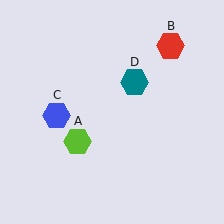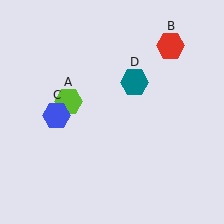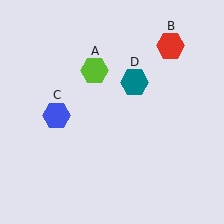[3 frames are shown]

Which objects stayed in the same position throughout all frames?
Red hexagon (object B) and blue hexagon (object C) and teal hexagon (object D) remained stationary.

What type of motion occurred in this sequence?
The lime hexagon (object A) rotated clockwise around the center of the scene.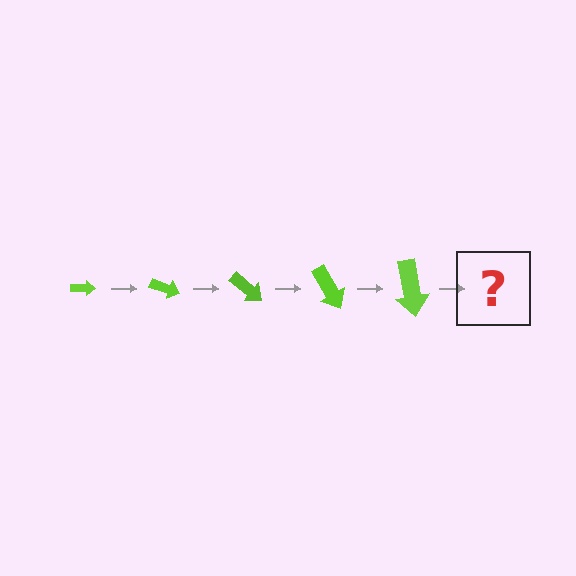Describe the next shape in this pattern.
It should be an arrow, larger than the previous one and rotated 100 degrees from the start.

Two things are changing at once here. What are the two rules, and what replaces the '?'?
The two rules are that the arrow grows larger each step and it rotates 20 degrees each step. The '?' should be an arrow, larger than the previous one and rotated 100 degrees from the start.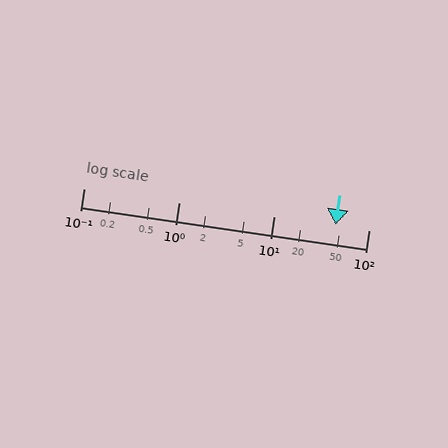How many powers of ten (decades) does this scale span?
The scale spans 3 decades, from 0.1 to 100.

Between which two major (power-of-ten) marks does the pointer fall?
The pointer is between 10 and 100.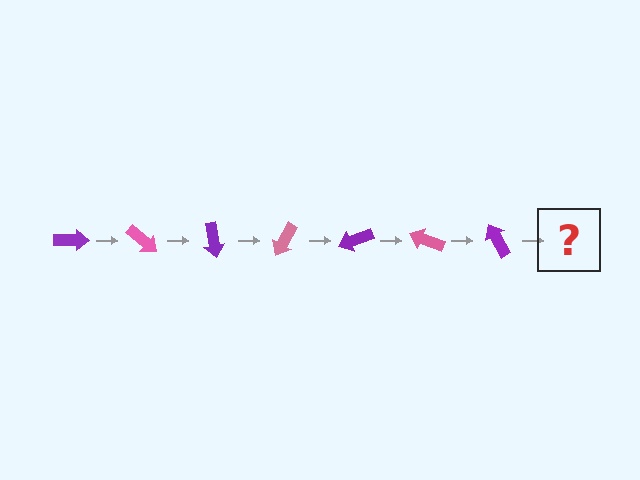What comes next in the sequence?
The next element should be a pink arrow, rotated 280 degrees from the start.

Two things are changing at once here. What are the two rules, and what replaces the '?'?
The two rules are that it rotates 40 degrees each step and the color cycles through purple and pink. The '?' should be a pink arrow, rotated 280 degrees from the start.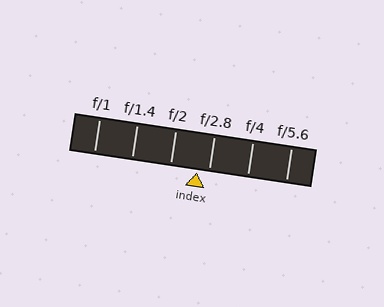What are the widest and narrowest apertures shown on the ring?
The widest aperture shown is f/1 and the narrowest is f/5.6.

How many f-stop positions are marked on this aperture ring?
There are 6 f-stop positions marked.